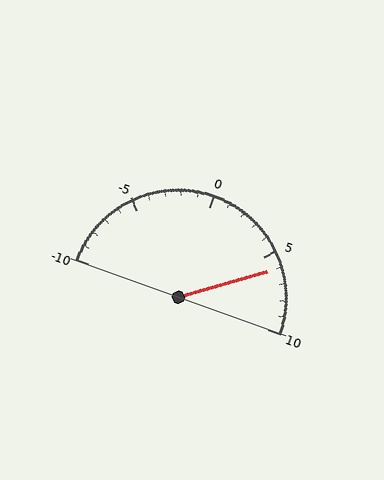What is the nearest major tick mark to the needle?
The nearest major tick mark is 5.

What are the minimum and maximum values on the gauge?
The gauge ranges from -10 to 10.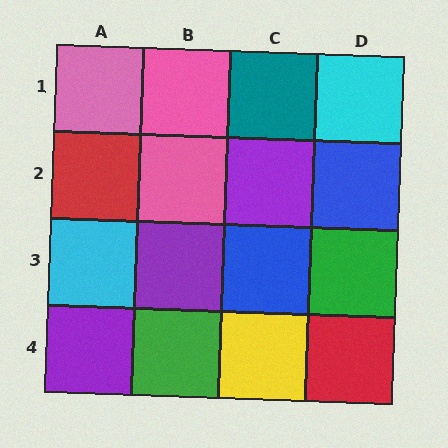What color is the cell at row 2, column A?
Red.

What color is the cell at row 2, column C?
Purple.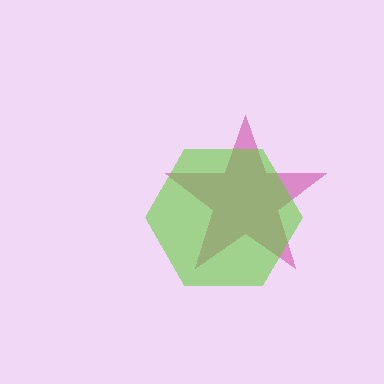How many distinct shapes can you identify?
There are 2 distinct shapes: a magenta star, a lime hexagon.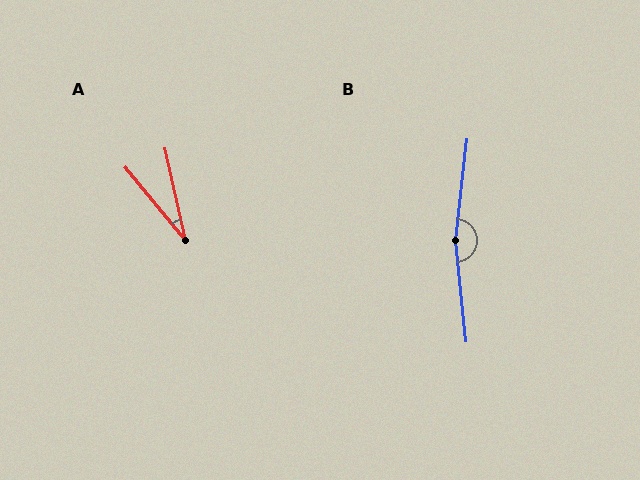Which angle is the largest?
B, at approximately 167 degrees.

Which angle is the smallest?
A, at approximately 27 degrees.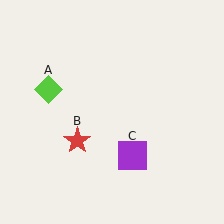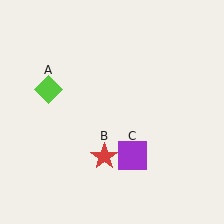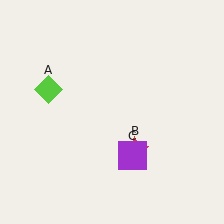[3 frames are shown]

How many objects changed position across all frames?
1 object changed position: red star (object B).